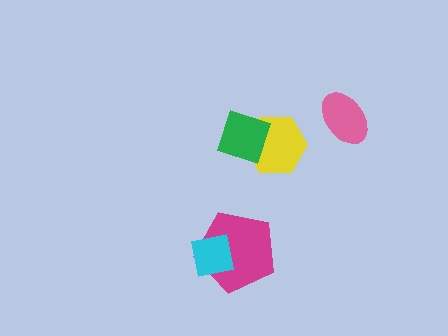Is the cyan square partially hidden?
No, no other shape covers it.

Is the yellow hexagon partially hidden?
Yes, it is partially covered by another shape.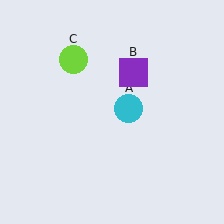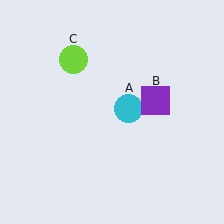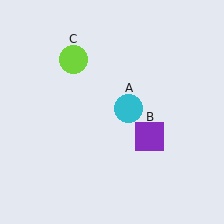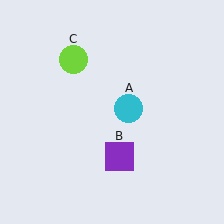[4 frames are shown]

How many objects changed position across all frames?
1 object changed position: purple square (object B).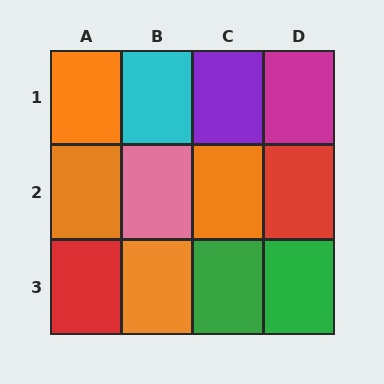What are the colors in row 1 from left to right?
Orange, cyan, purple, magenta.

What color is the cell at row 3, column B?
Orange.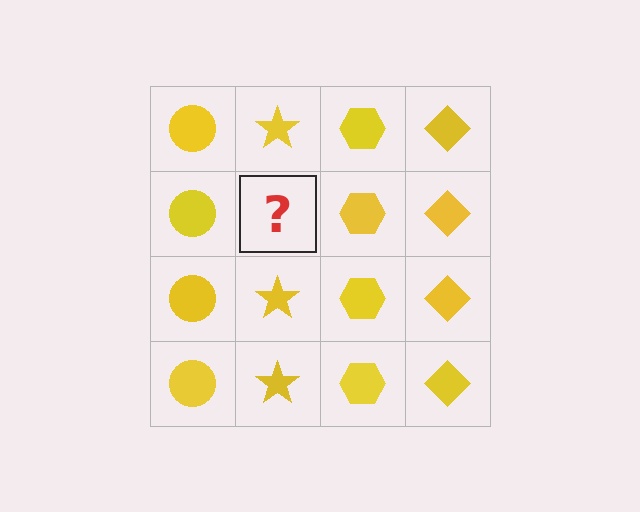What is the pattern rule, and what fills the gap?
The rule is that each column has a consistent shape. The gap should be filled with a yellow star.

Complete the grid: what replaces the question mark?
The question mark should be replaced with a yellow star.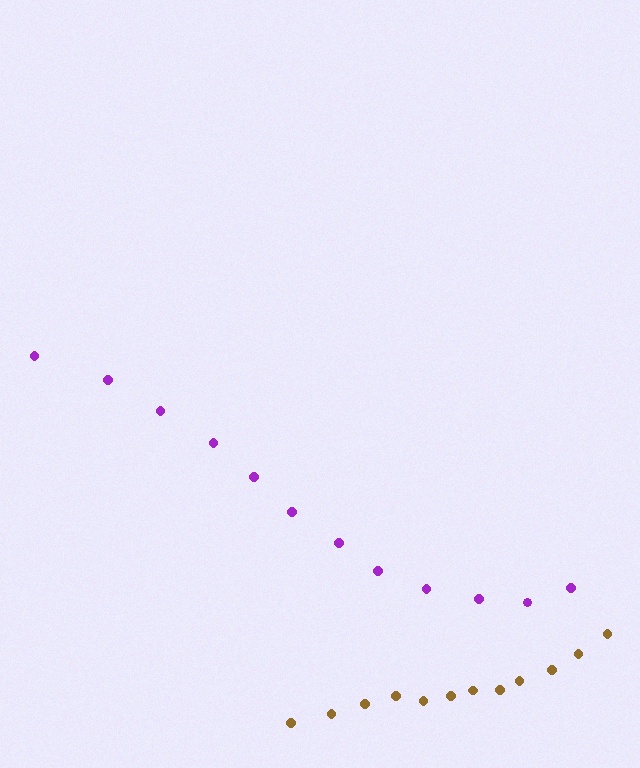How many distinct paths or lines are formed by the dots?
There are 2 distinct paths.